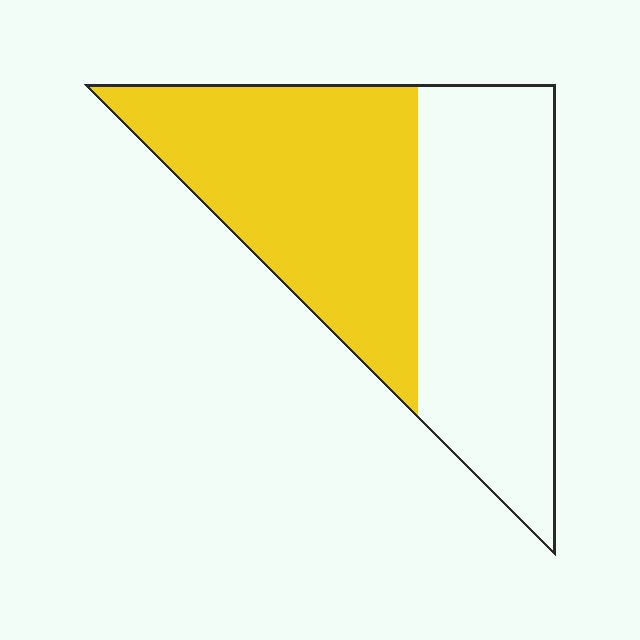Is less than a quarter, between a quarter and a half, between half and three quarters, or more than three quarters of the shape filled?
Between half and three quarters.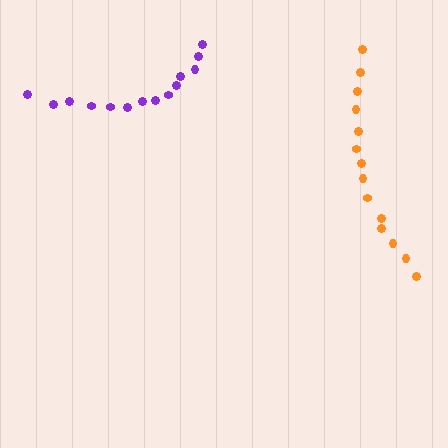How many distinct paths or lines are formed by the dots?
There are 2 distinct paths.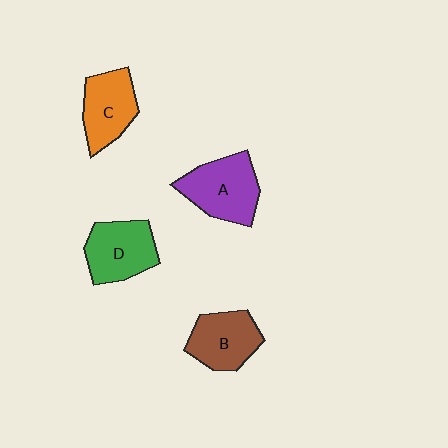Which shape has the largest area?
Shape A (purple).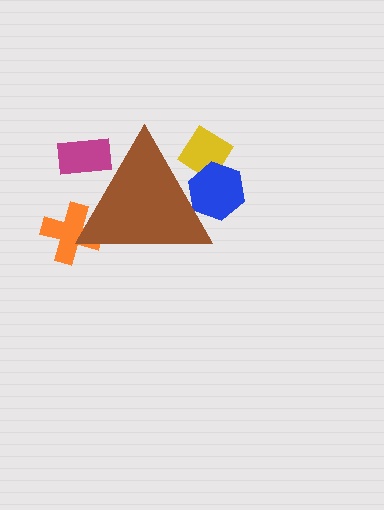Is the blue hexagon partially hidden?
Yes, the blue hexagon is partially hidden behind the brown triangle.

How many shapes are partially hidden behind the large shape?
4 shapes are partially hidden.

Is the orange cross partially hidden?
Yes, the orange cross is partially hidden behind the brown triangle.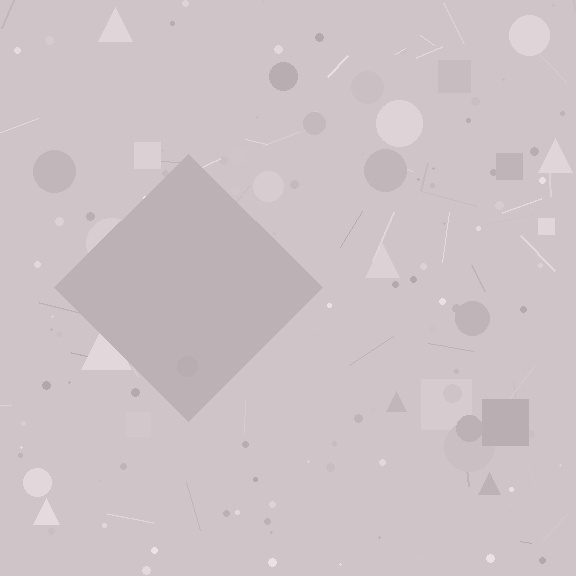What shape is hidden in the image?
A diamond is hidden in the image.